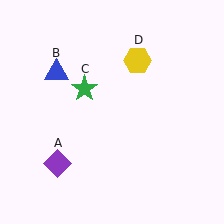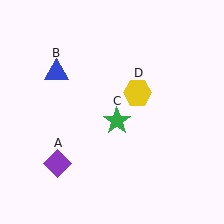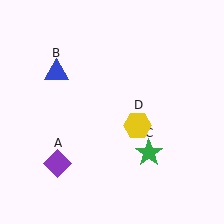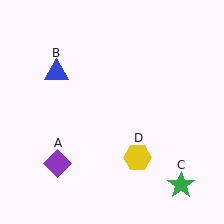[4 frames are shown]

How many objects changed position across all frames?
2 objects changed position: green star (object C), yellow hexagon (object D).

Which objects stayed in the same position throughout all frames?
Purple diamond (object A) and blue triangle (object B) remained stationary.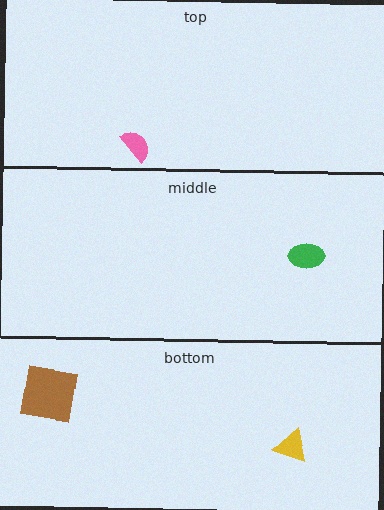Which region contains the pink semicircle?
The top region.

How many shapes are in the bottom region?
2.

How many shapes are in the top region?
1.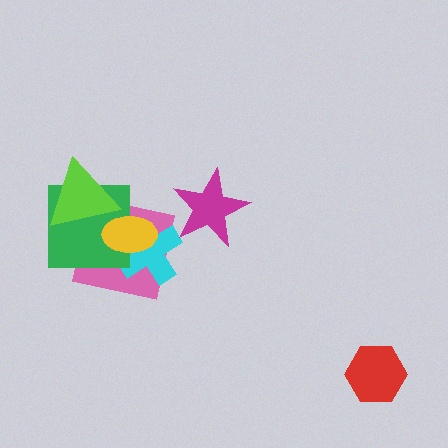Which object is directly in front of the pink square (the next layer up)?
The cyan cross is directly in front of the pink square.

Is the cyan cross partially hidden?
Yes, it is partially covered by another shape.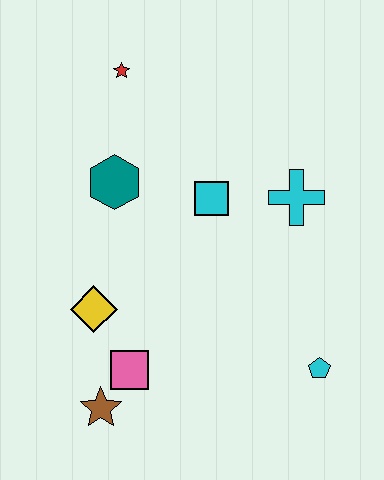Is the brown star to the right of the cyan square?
No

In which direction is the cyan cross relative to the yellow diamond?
The cyan cross is to the right of the yellow diamond.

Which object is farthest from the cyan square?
The brown star is farthest from the cyan square.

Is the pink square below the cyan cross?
Yes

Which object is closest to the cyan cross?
The cyan square is closest to the cyan cross.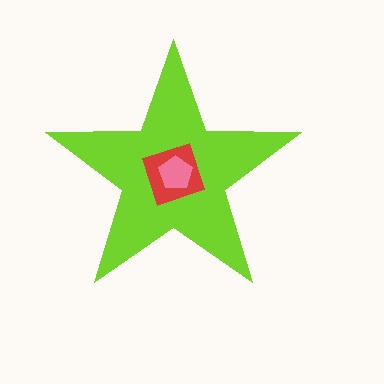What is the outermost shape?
The lime star.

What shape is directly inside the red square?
The pink pentagon.